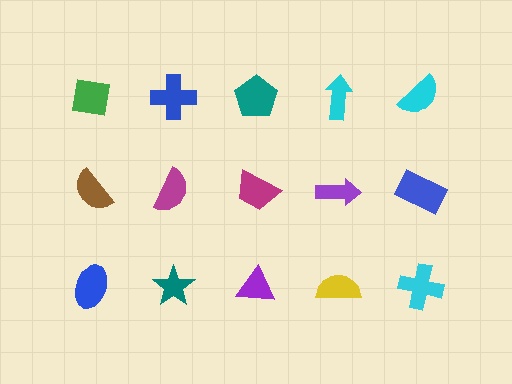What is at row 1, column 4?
A cyan arrow.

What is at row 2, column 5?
A blue rectangle.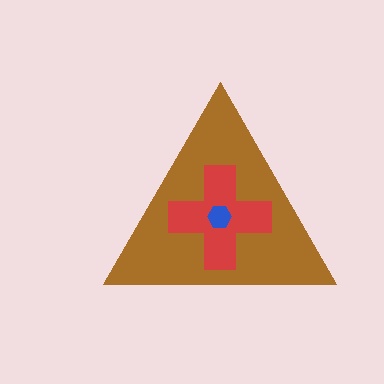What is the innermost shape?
The blue hexagon.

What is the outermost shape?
The brown triangle.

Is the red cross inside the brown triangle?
Yes.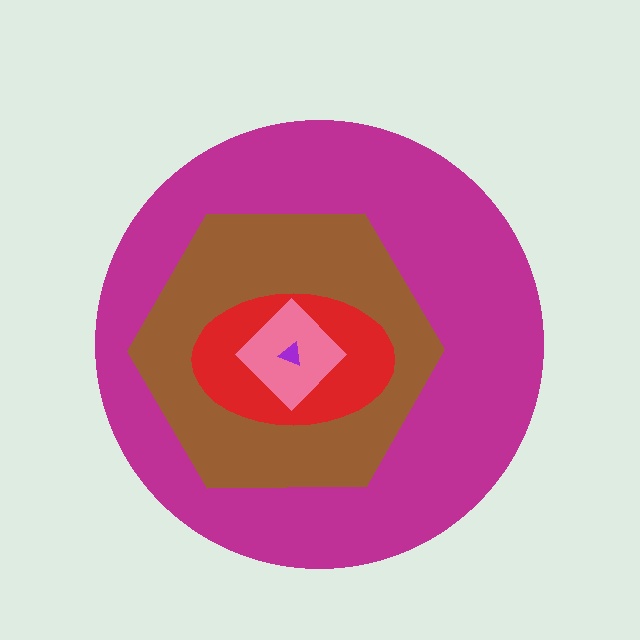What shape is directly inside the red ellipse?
The pink diamond.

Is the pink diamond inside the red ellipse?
Yes.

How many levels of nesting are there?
5.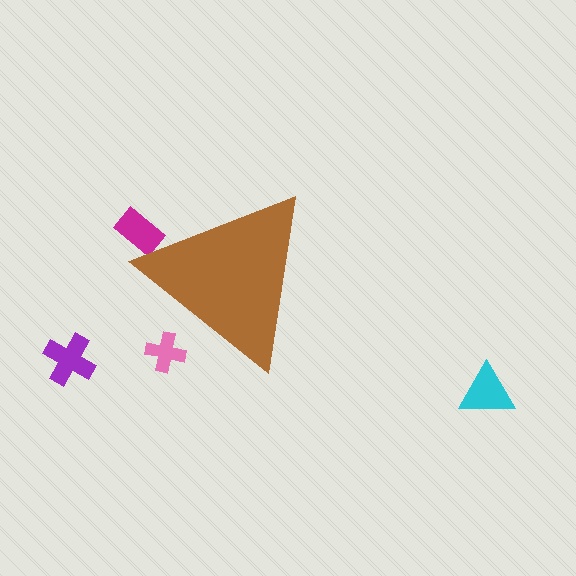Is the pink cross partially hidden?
Yes, the pink cross is partially hidden behind the brown triangle.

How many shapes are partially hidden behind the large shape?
2 shapes are partially hidden.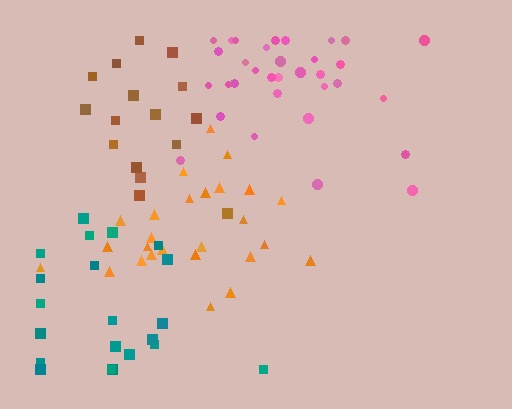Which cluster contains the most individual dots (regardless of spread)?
Pink (33).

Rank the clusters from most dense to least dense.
orange, pink, brown, teal.